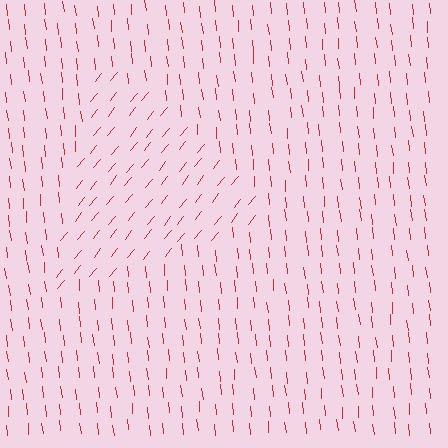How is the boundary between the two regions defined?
The boundary is defined purely by a change in line orientation (approximately 45 degrees difference). All lines are the same color and thickness.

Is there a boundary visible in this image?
Yes, there is a texture boundary formed by a change in line orientation.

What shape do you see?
I see a triangle.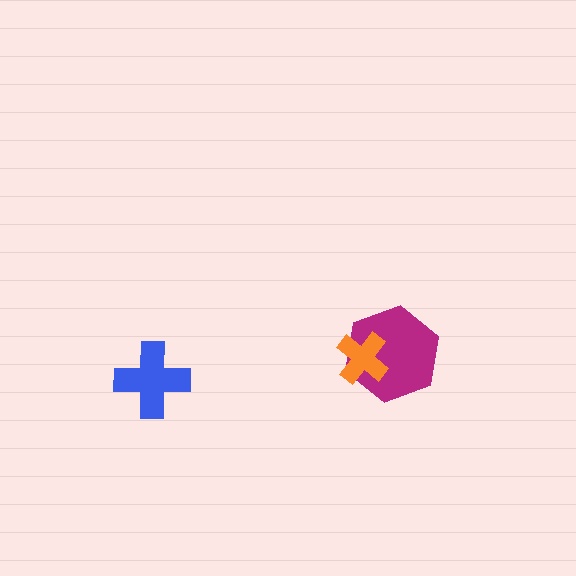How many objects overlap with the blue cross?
0 objects overlap with the blue cross.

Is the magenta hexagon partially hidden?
Yes, it is partially covered by another shape.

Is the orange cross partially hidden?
No, no other shape covers it.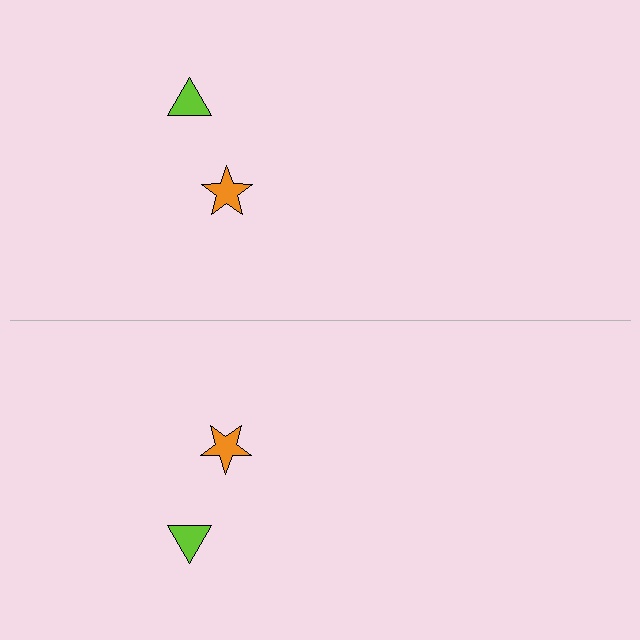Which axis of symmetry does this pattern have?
The pattern has a horizontal axis of symmetry running through the center of the image.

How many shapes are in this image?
There are 4 shapes in this image.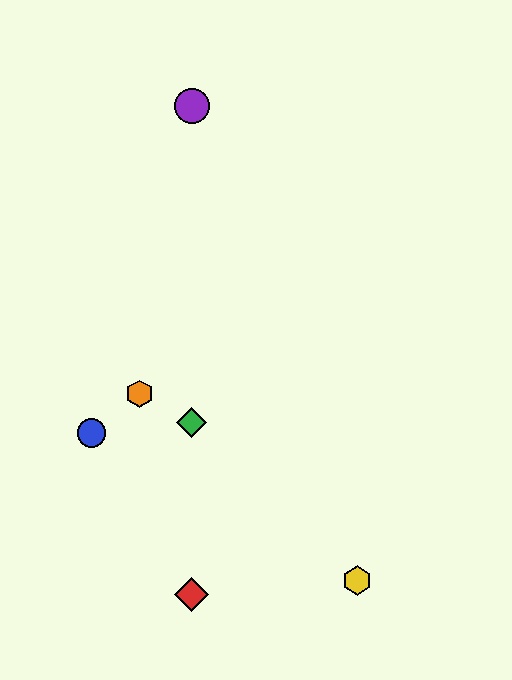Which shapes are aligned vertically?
The red diamond, the green diamond, the purple circle are aligned vertically.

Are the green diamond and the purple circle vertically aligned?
Yes, both are at x≈192.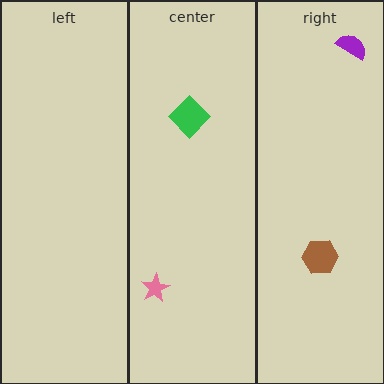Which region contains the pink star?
The center region.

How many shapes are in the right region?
2.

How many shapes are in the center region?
2.